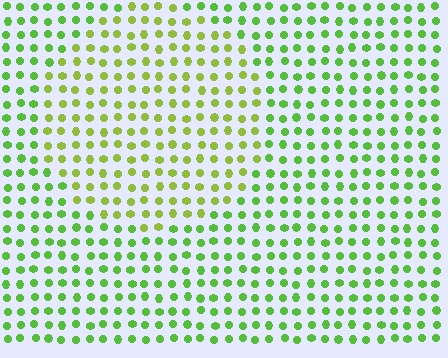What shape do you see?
I see a circle.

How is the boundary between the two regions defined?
The boundary is defined purely by a slight shift in hue (about 27 degrees). Spacing, size, and orientation are identical on both sides.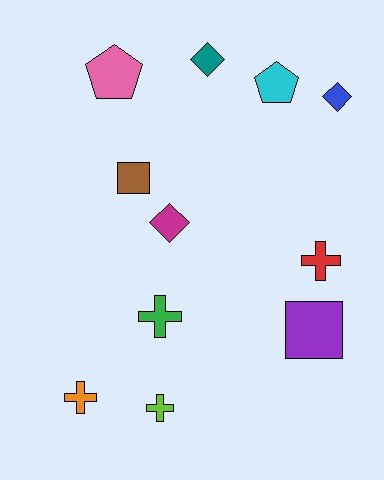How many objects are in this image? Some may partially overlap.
There are 11 objects.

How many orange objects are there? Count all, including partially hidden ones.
There is 1 orange object.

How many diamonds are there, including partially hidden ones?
There are 3 diamonds.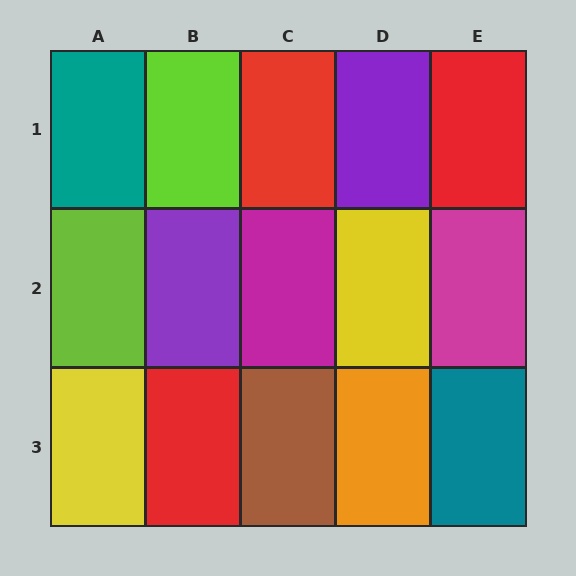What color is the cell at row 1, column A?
Teal.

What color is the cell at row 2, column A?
Lime.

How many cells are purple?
2 cells are purple.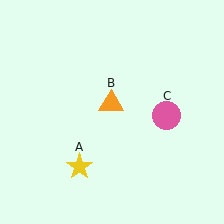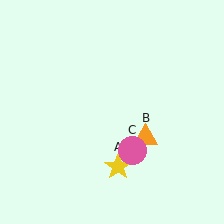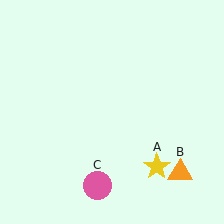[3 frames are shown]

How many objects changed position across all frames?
3 objects changed position: yellow star (object A), orange triangle (object B), pink circle (object C).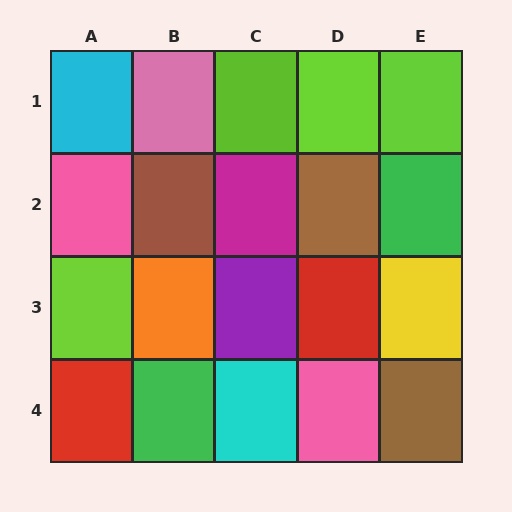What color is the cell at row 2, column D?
Brown.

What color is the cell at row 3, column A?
Lime.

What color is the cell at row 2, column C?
Magenta.